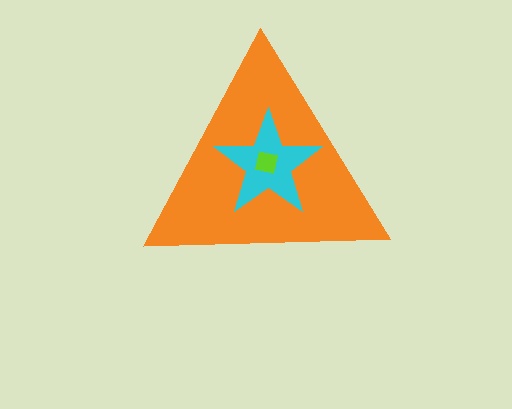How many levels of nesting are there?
3.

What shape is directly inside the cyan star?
The lime square.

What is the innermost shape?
The lime square.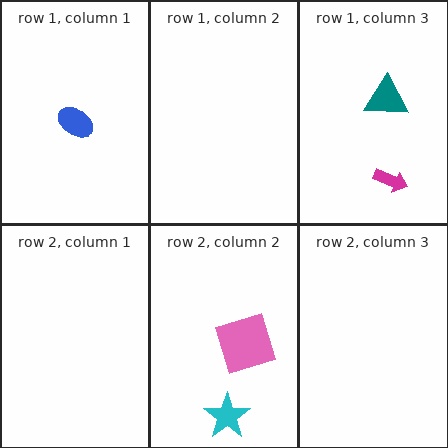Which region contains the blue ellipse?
The row 1, column 1 region.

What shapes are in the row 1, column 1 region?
The blue ellipse.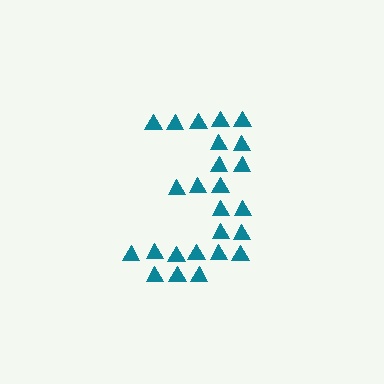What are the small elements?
The small elements are triangles.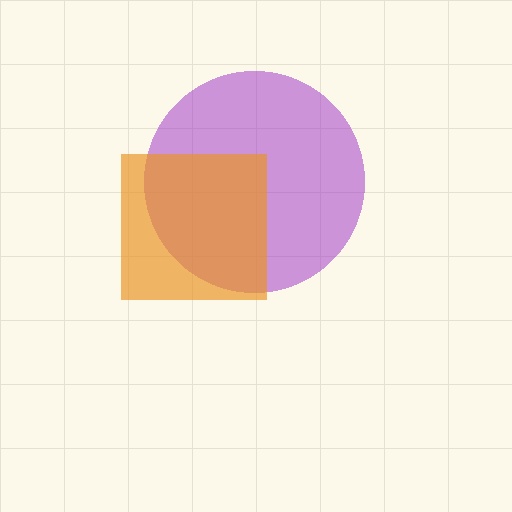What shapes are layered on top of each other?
The layered shapes are: a purple circle, an orange square.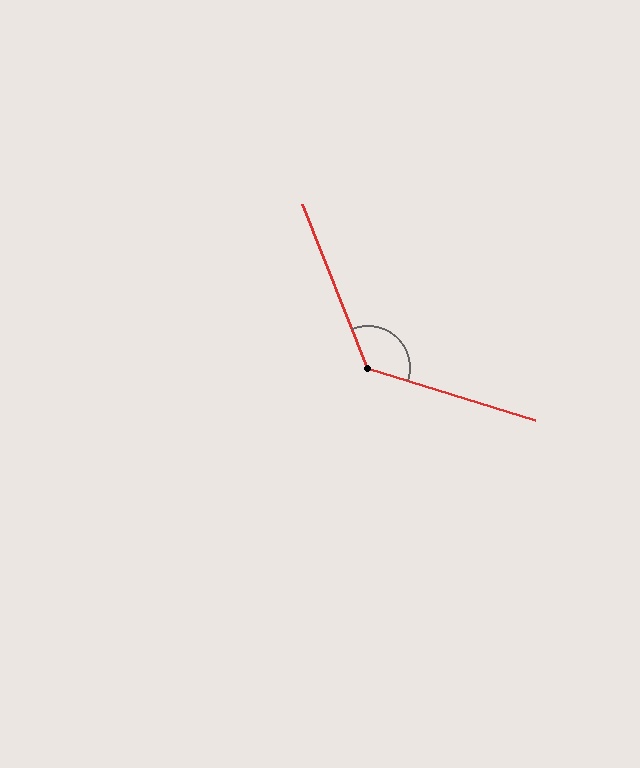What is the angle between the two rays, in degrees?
Approximately 129 degrees.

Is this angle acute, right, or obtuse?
It is obtuse.